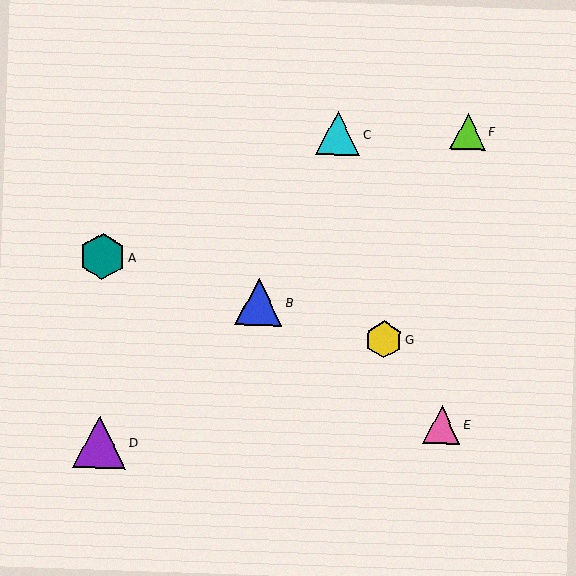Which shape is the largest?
The purple triangle (labeled D) is the largest.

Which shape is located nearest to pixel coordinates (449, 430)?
The pink triangle (labeled E) at (442, 425) is nearest to that location.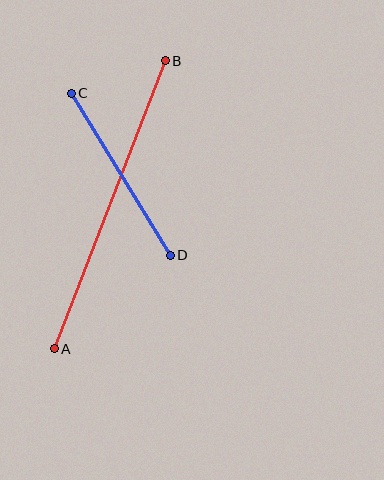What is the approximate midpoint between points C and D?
The midpoint is at approximately (121, 174) pixels.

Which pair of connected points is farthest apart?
Points A and B are farthest apart.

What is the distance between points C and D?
The distance is approximately 190 pixels.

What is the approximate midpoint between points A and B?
The midpoint is at approximately (110, 205) pixels.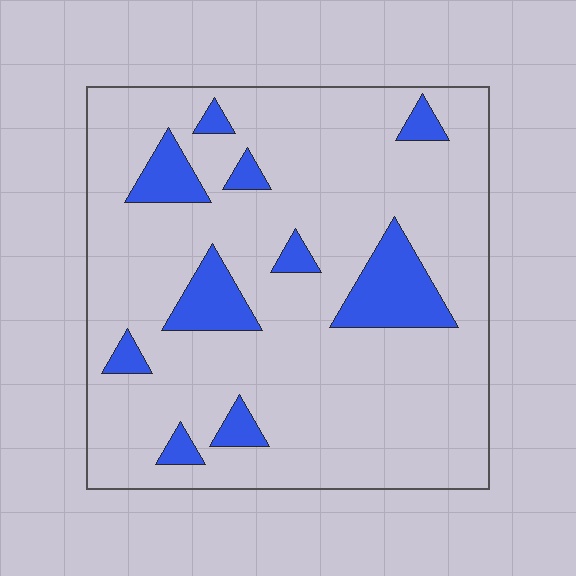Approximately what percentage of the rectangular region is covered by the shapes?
Approximately 15%.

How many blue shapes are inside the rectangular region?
10.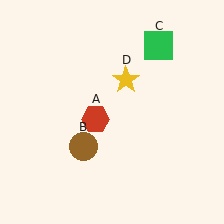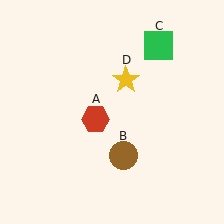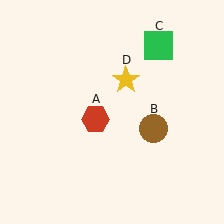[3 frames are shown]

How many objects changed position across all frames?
1 object changed position: brown circle (object B).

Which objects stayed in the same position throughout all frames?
Red hexagon (object A) and green square (object C) and yellow star (object D) remained stationary.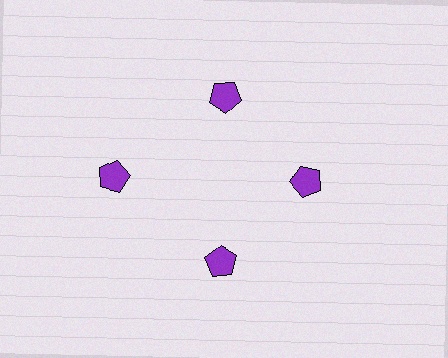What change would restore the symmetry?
The symmetry would be restored by moving it inward, back onto the ring so that all 4 pentagons sit at equal angles and equal distance from the center.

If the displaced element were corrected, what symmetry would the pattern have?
It would have 4-fold rotational symmetry — the pattern would map onto itself every 90 degrees.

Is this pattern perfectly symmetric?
No. The 4 purple pentagons are arranged in a ring, but one element near the 9 o'clock position is pushed outward from the center, breaking the 4-fold rotational symmetry.